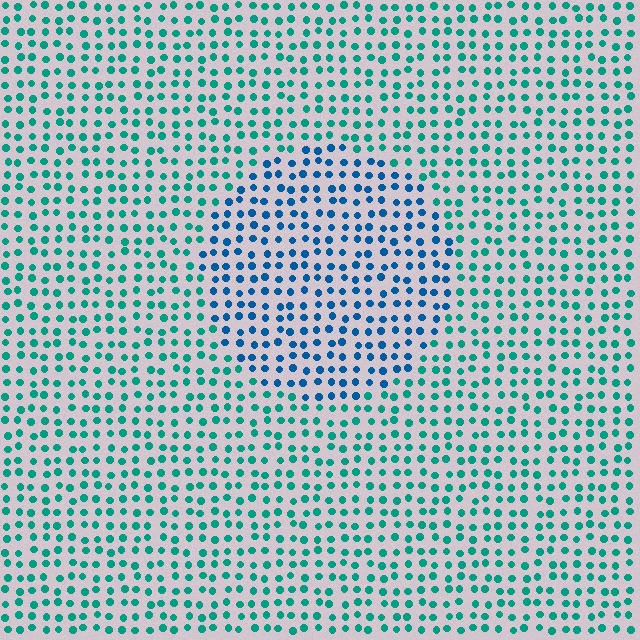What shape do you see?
I see a circle.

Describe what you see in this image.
The image is filled with small teal elements in a uniform arrangement. A circle-shaped region is visible where the elements are tinted to a slightly different hue, forming a subtle color boundary.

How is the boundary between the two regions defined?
The boundary is defined purely by a slight shift in hue (about 36 degrees). Spacing, size, and orientation are identical on both sides.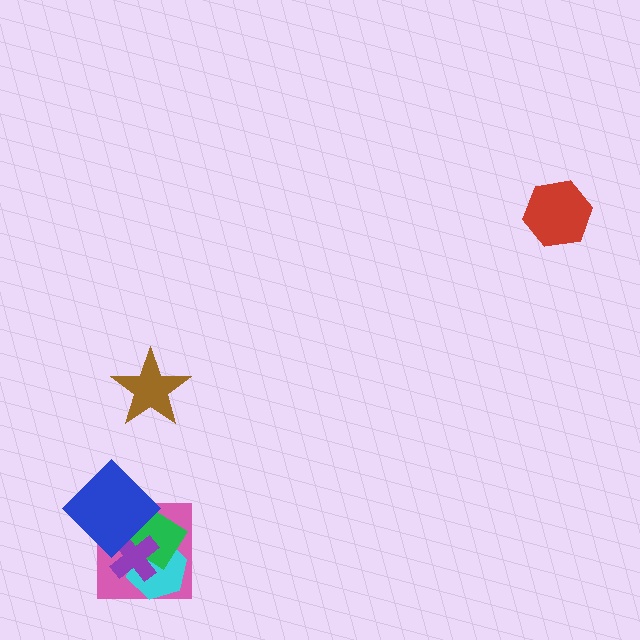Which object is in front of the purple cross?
The blue diamond is in front of the purple cross.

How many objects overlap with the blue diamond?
3 objects overlap with the blue diamond.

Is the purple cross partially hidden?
Yes, it is partially covered by another shape.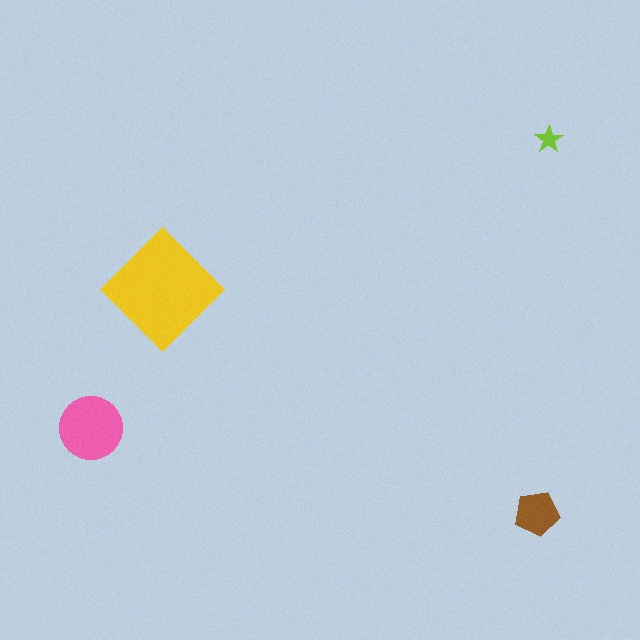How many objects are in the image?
There are 4 objects in the image.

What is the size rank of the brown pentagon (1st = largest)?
3rd.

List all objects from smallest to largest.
The lime star, the brown pentagon, the pink circle, the yellow diamond.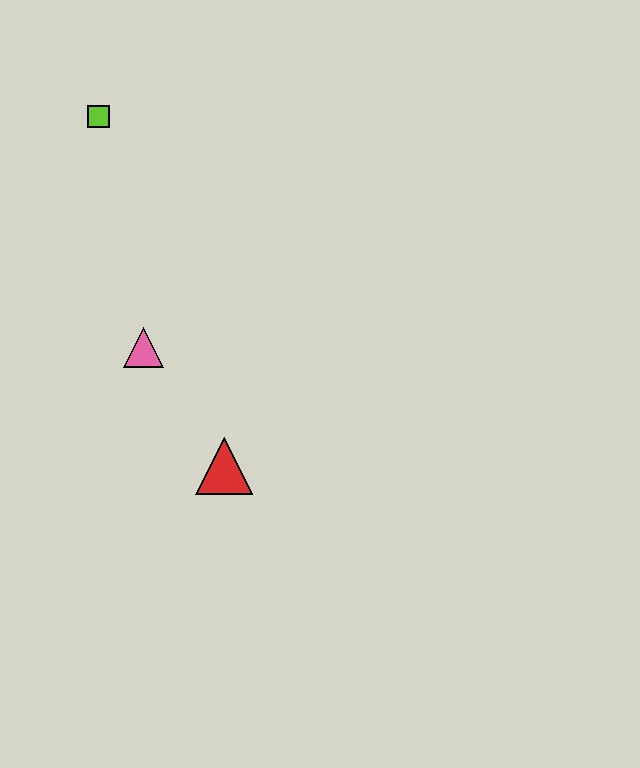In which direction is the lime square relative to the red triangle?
The lime square is above the red triangle.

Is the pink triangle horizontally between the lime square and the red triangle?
Yes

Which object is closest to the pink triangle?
The red triangle is closest to the pink triangle.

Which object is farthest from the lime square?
The red triangle is farthest from the lime square.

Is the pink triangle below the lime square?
Yes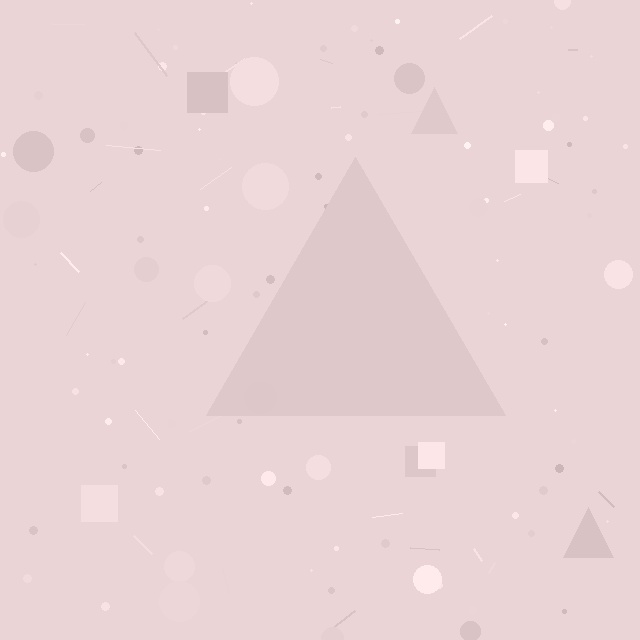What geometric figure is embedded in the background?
A triangle is embedded in the background.